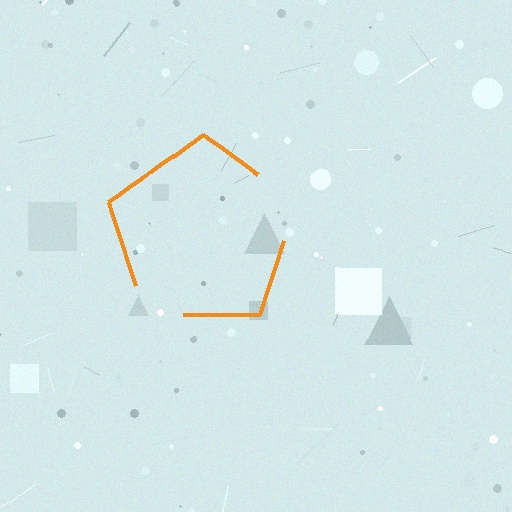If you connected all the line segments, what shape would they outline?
They would outline a pentagon.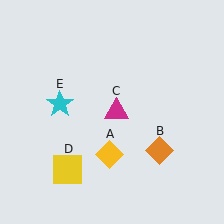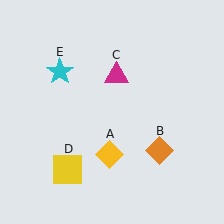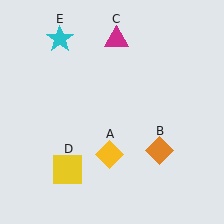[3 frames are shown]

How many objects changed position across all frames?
2 objects changed position: magenta triangle (object C), cyan star (object E).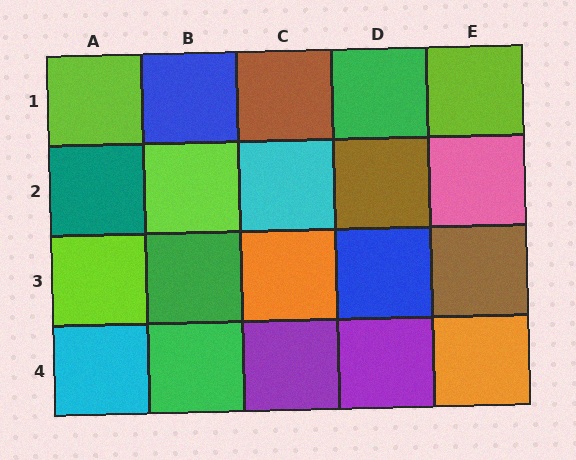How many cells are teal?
1 cell is teal.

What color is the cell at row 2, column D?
Brown.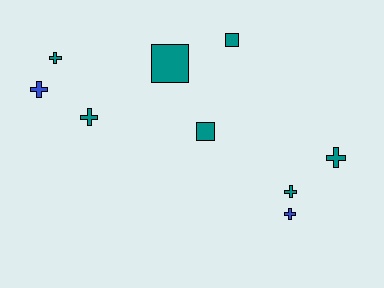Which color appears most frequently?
Teal, with 7 objects.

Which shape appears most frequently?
Cross, with 6 objects.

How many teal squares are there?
There are 3 teal squares.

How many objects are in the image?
There are 9 objects.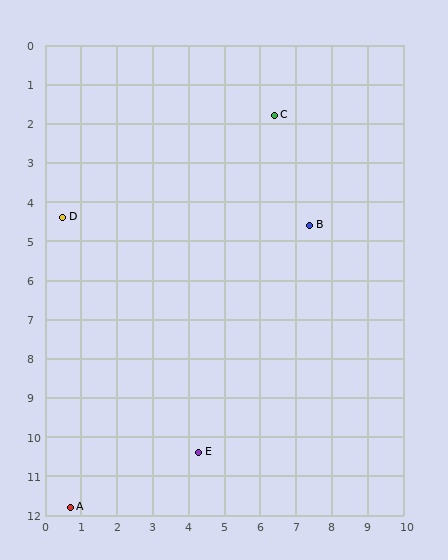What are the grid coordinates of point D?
Point D is at approximately (0.5, 4.4).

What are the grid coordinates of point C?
Point C is at approximately (6.4, 1.8).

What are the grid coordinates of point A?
Point A is at approximately (0.7, 11.8).